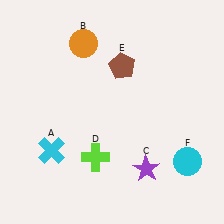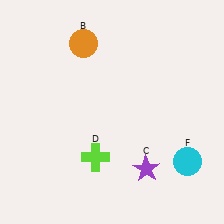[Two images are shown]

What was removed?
The brown pentagon (E), the cyan cross (A) were removed in Image 2.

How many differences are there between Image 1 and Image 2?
There are 2 differences between the two images.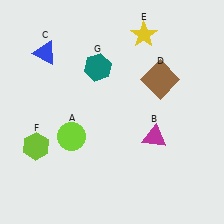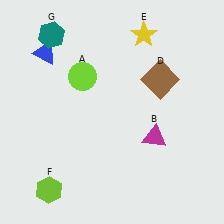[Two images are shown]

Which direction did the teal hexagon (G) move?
The teal hexagon (G) moved left.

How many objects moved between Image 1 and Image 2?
3 objects moved between the two images.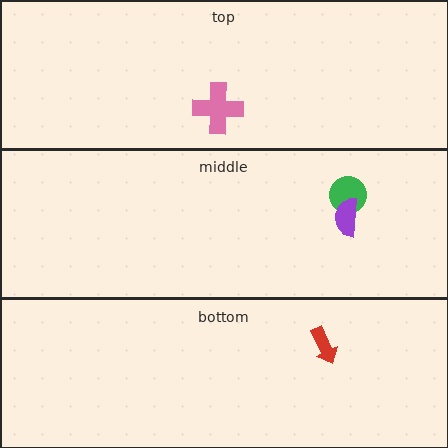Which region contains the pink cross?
The top region.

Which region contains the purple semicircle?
The middle region.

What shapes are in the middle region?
The green circle, the purple semicircle.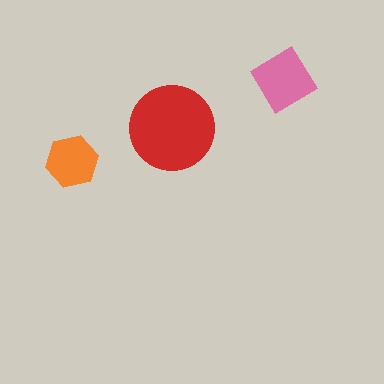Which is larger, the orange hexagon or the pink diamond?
The pink diamond.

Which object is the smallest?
The orange hexagon.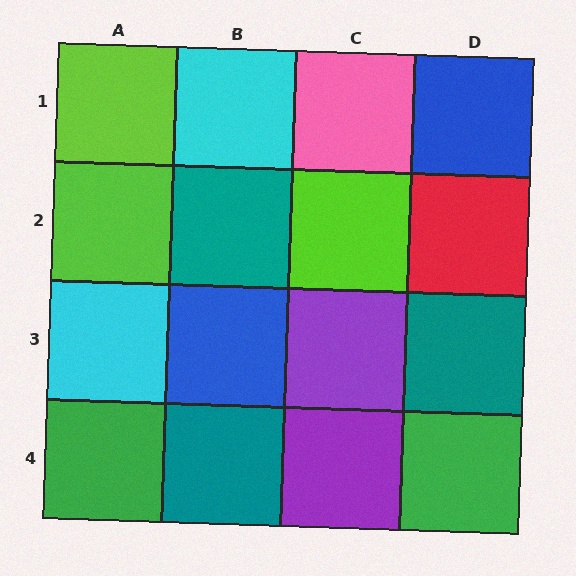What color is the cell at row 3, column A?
Cyan.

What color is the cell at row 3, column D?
Teal.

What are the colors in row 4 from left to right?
Green, teal, purple, green.